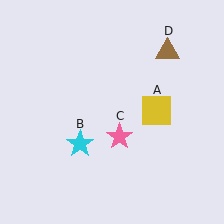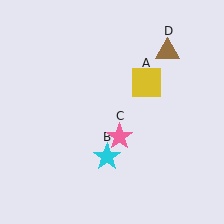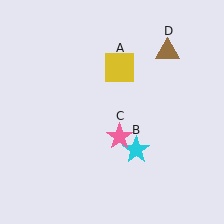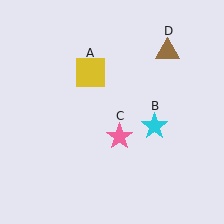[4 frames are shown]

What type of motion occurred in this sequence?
The yellow square (object A), cyan star (object B) rotated counterclockwise around the center of the scene.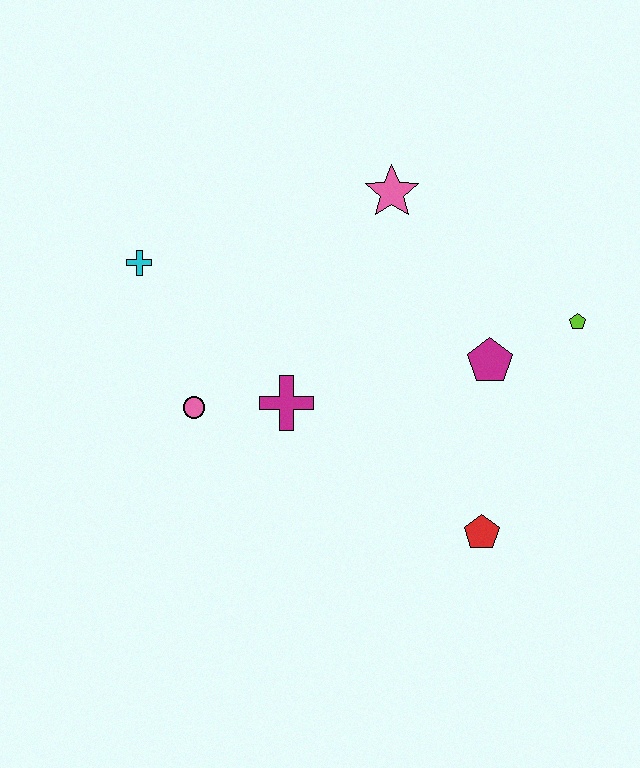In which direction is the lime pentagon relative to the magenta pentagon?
The lime pentagon is to the right of the magenta pentagon.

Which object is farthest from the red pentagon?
The cyan cross is farthest from the red pentagon.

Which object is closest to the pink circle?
The magenta cross is closest to the pink circle.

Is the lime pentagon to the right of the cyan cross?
Yes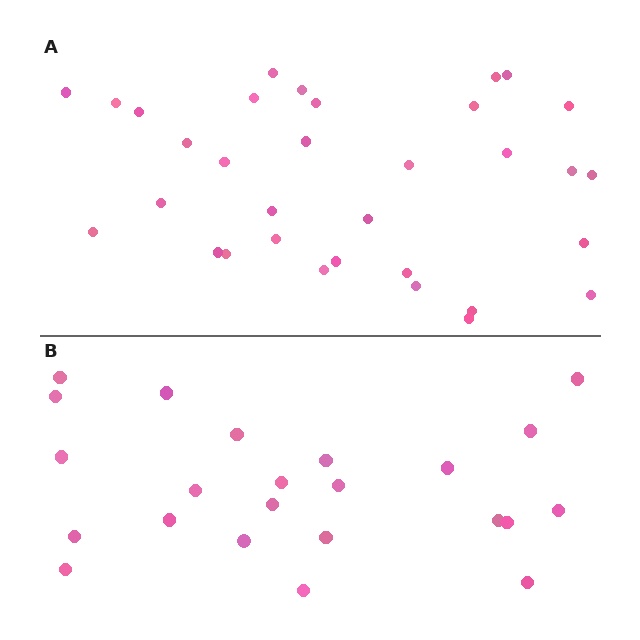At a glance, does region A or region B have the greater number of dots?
Region A (the top region) has more dots.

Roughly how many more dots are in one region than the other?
Region A has roughly 10 or so more dots than region B.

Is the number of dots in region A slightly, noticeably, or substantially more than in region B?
Region A has noticeably more, but not dramatically so. The ratio is roughly 1.4 to 1.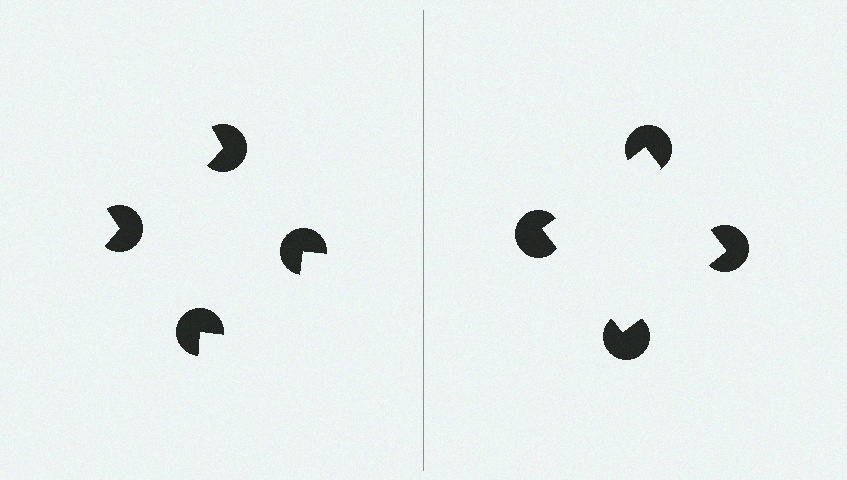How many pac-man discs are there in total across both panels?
8 — 4 on each side.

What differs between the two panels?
The pac-man discs are positioned identically on both sides; only the wedge orientations differ. On the right they align to a square; on the left they are misaligned.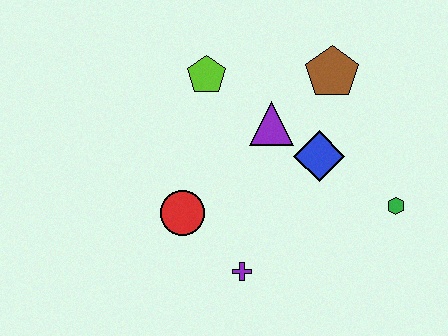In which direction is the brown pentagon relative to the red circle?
The brown pentagon is to the right of the red circle.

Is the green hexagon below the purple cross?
No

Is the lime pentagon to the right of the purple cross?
No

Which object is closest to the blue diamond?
The purple triangle is closest to the blue diamond.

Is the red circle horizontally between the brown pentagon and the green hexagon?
No